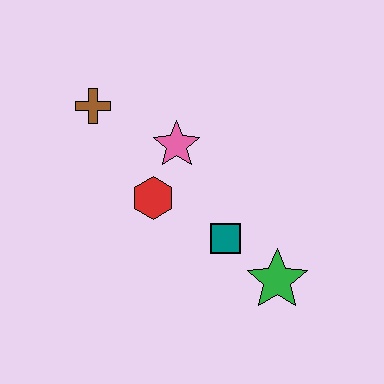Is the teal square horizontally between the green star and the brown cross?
Yes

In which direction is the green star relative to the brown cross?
The green star is to the right of the brown cross.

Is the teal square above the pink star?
No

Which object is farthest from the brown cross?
The green star is farthest from the brown cross.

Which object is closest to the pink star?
The red hexagon is closest to the pink star.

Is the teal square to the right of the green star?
No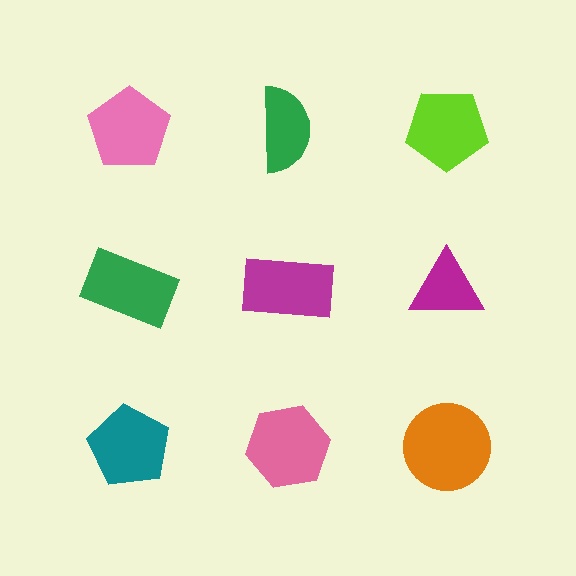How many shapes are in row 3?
3 shapes.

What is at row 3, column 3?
An orange circle.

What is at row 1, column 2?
A green semicircle.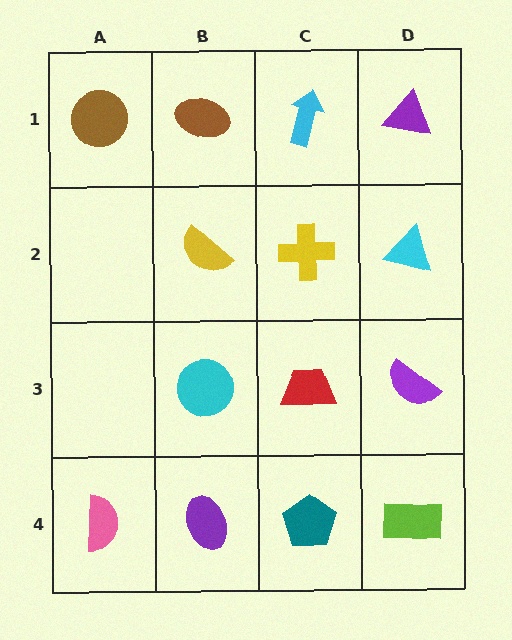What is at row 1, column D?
A purple triangle.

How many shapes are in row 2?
3 shapes.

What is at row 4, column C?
A teal pentagon.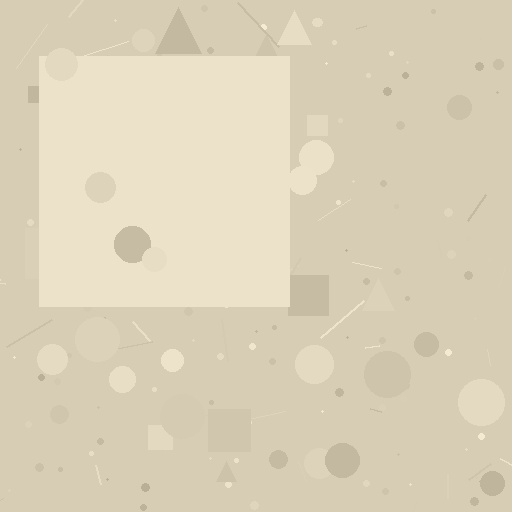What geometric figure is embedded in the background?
A square is embedded in the background.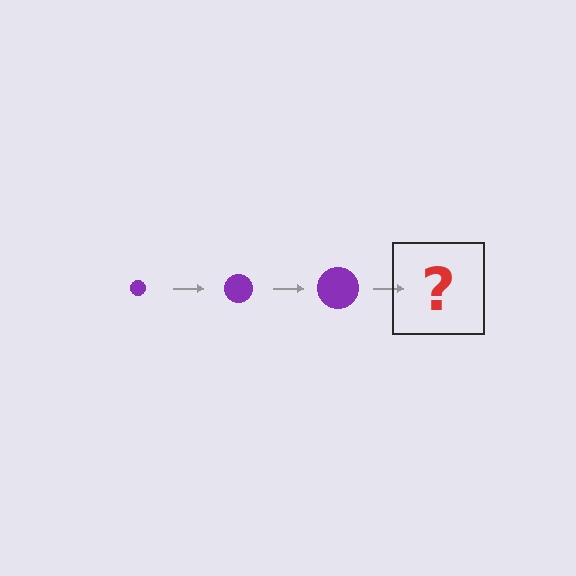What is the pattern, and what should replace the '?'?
The pattern is that the circle gets progressively larger each step. The '?' should be a purple circle, larger than the previous one.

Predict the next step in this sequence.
The next step is a purple circle, larger than the previous one.